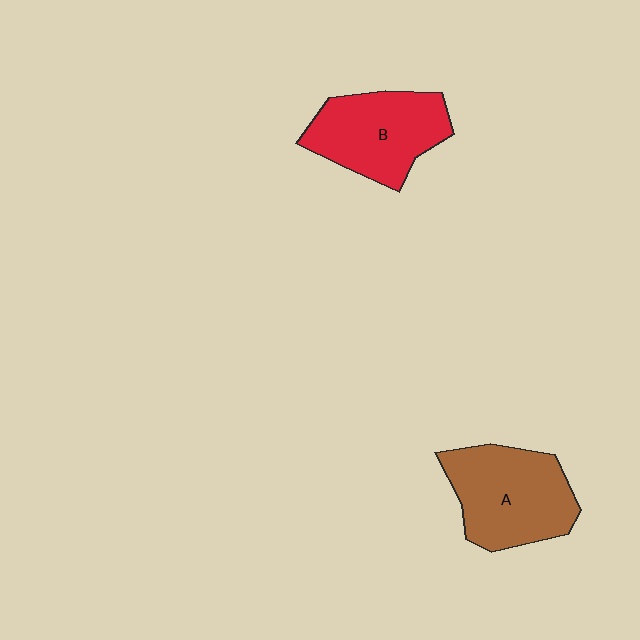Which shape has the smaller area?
Shape B (red).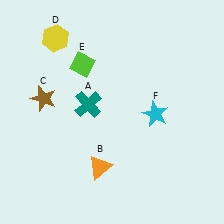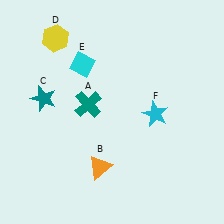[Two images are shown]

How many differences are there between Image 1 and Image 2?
There are 2 differences between the two images.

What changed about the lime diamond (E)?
In Image 1, E is lime. In Image 2, it changed to cyan.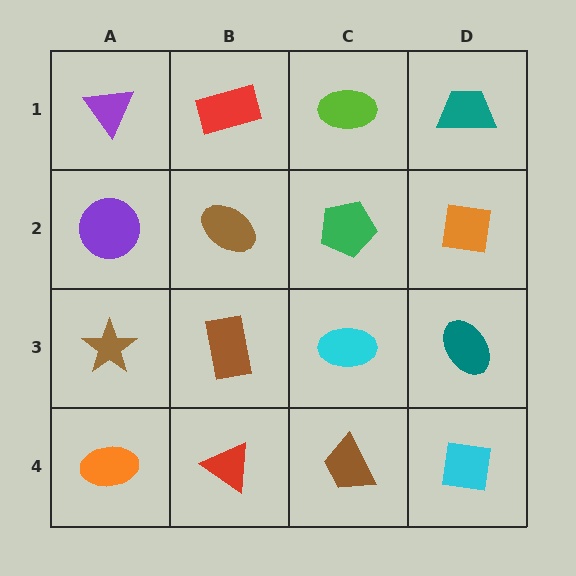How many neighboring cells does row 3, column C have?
4.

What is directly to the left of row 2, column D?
A green pentagon.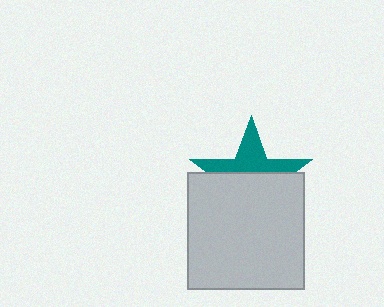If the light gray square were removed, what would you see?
You would see the complete teal star.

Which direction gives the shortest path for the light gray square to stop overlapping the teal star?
Moving down gives the shortest separation.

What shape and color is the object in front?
The object in front is a light gray square.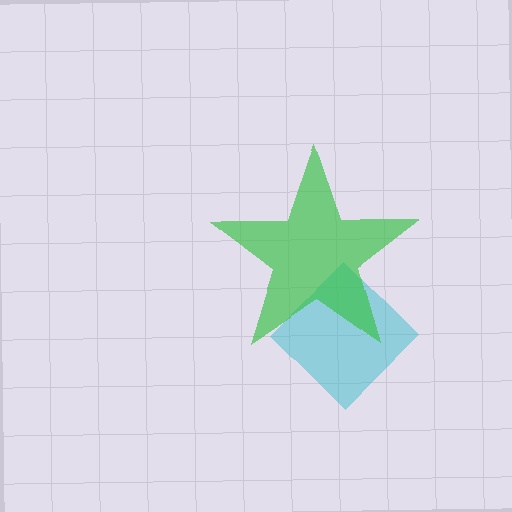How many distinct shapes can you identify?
There are 2 distinct shapes: a cyan diamond, a green star.